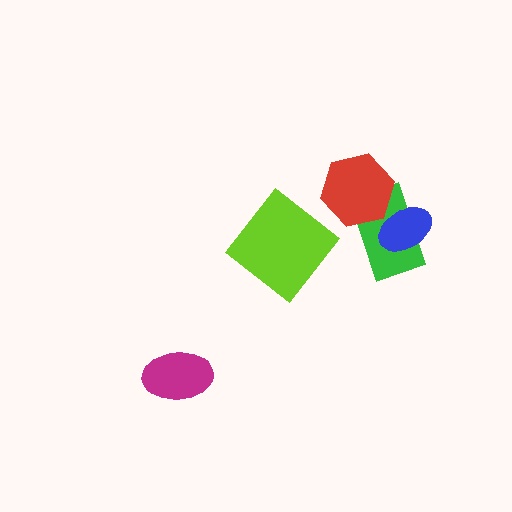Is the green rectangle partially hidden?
Yes, it is partially covered by another shape.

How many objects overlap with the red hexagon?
1 object overlaps with the red hexagon.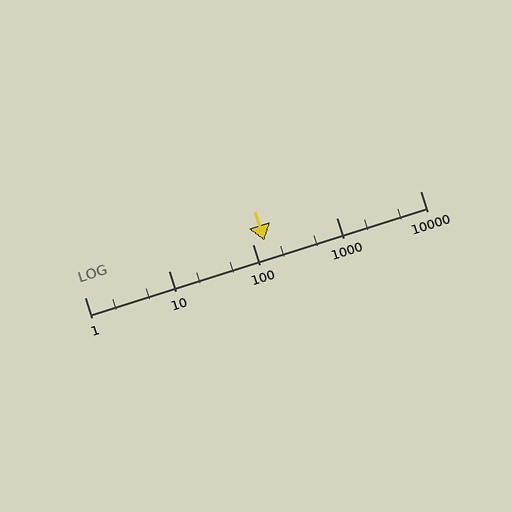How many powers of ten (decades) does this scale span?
The scale spans 4 decades, from 1 to 10000.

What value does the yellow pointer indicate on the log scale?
The pointer indicates approximately 140.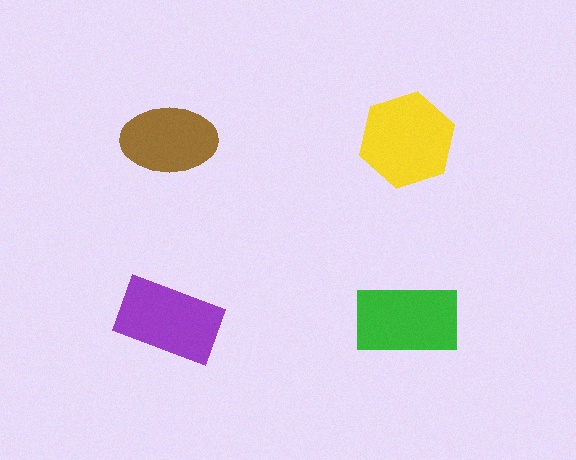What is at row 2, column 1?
A purple rectangle.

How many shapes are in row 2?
2 shapes.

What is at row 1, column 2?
A yellow hexagon.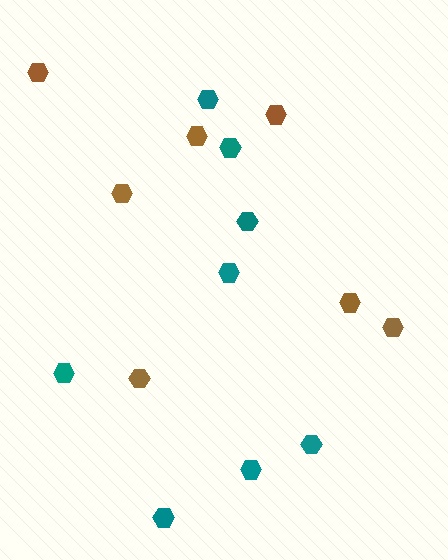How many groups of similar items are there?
There are 2 groups: one group of teal hexagons (8) and one group of brown hexagons (7).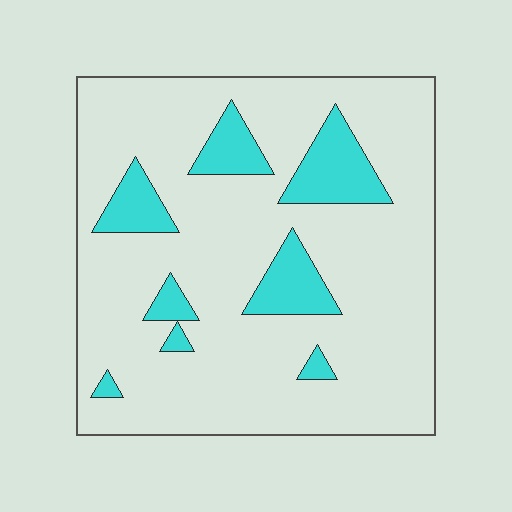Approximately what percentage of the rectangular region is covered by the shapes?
Approximately 15%.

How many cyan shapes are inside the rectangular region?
8.